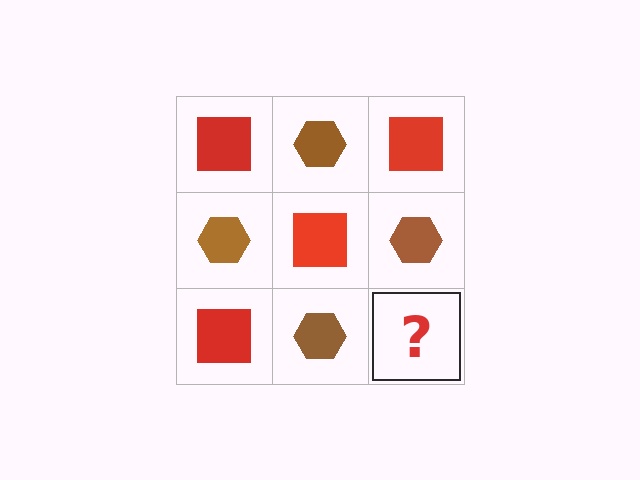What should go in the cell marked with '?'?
The missing cell should contain a red square.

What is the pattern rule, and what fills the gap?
The rule is that it alternates red square and brown hexagon in a checkerboard pattern. The gap should be filled with a red square.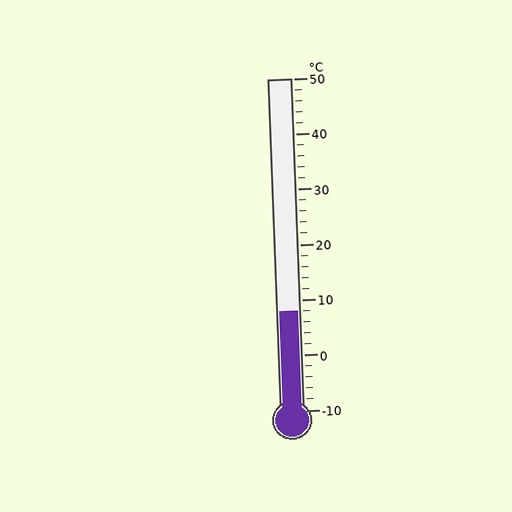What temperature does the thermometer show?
The thermometer shows approximately 8°C.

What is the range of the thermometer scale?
The thermometer scale ranges from -10°C to 50°C.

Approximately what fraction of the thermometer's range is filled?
The thermometer is filled to approximately 30% of its range.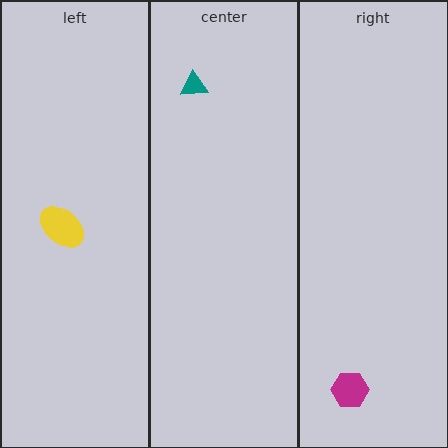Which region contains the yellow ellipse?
The left region.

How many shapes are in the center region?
1.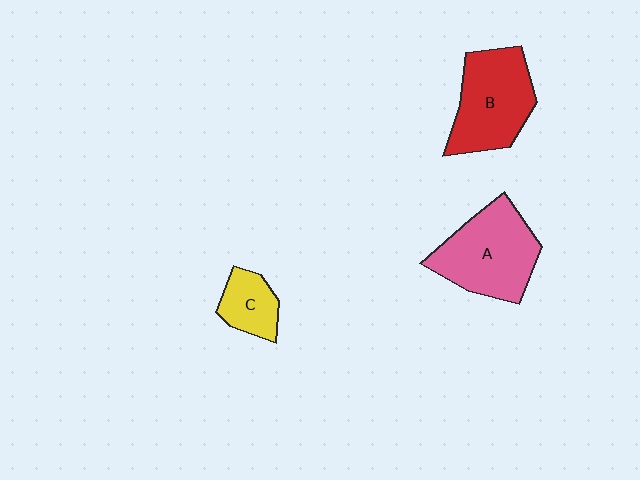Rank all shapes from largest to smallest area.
From largest to smallest: A (pink), B (red), C (yellow).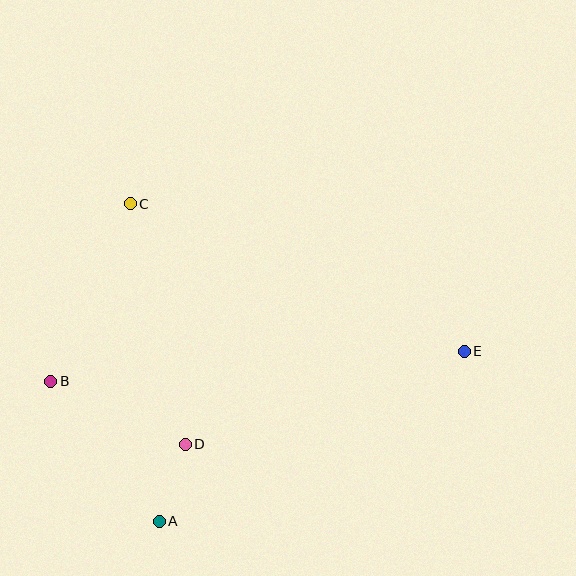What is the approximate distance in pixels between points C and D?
The distance between C and D is approximately 247 pixels.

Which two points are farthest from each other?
Points B and E are farthest from each other.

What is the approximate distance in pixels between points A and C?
The distance between A and C is approximately 319 pixels.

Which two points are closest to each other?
Points A and D are closest to each other.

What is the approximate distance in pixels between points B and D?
The distance between B and D is approximately 149 pixels.